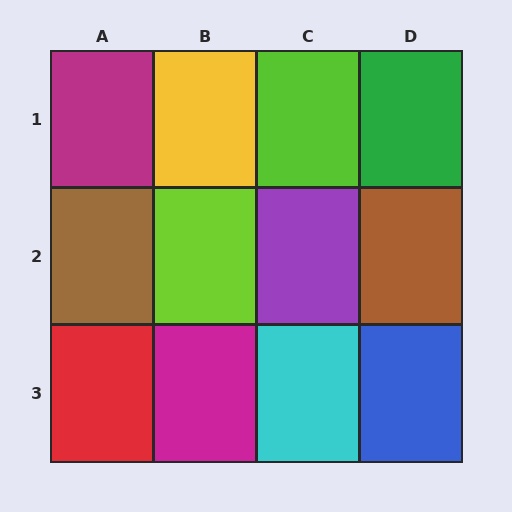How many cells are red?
1 cell is red.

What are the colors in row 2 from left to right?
Brown, lime, purple, brown.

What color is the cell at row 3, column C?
Cyan.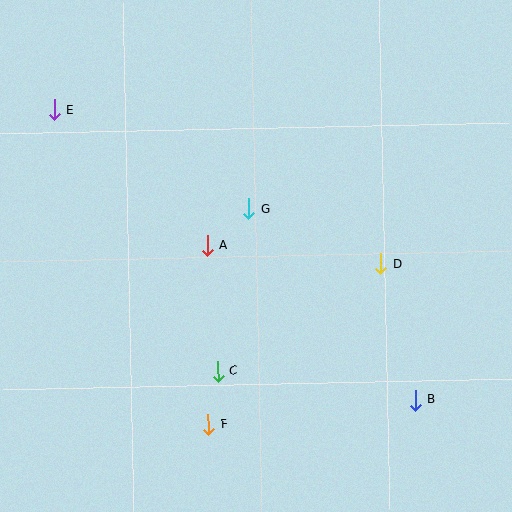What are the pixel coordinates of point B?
Point B is at (415, 400).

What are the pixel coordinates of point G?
Point G is at (249, 209).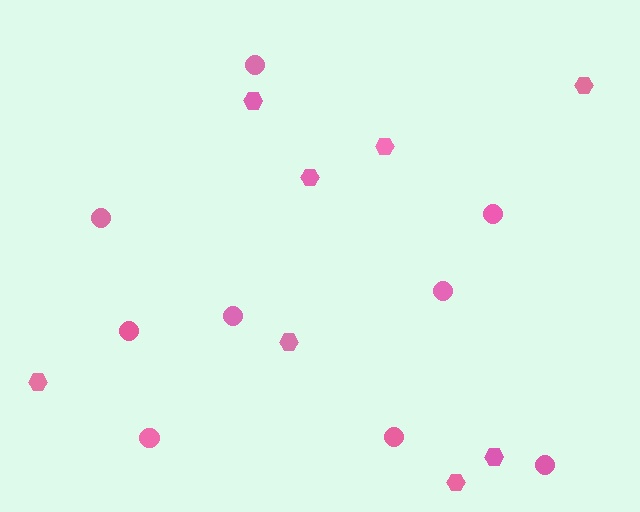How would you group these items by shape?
There are 2 groups: one group of circles (9) and one group of hexagons (8).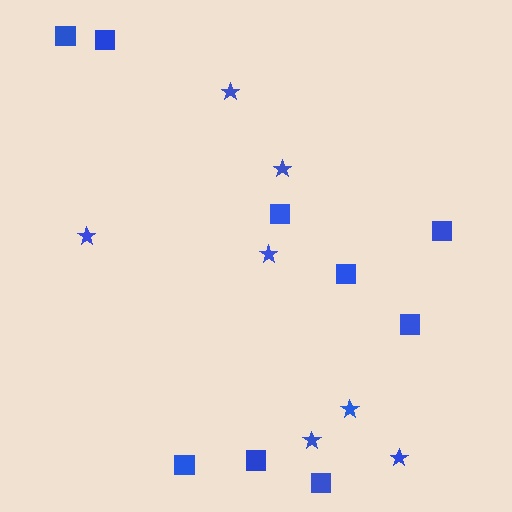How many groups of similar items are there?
There are 2 groups: one group of squares (9) and one group of stars (7).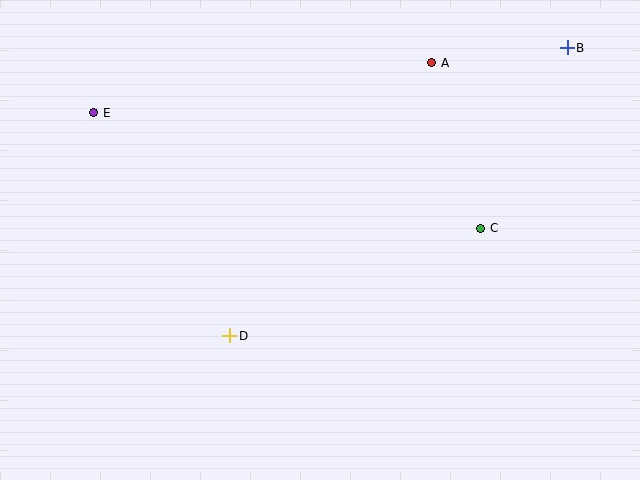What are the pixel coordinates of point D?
Point D is at (230, 336).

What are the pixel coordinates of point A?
Point A is at (432, 63).